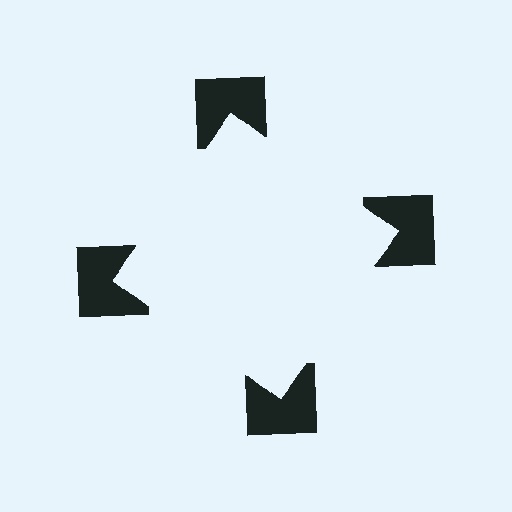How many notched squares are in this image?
There are 4 — one at each vertex of the illusory square.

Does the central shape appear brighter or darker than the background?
It typically appears slightly brighter than the background, even though no actual brightness change is drawn.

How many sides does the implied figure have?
4 sides.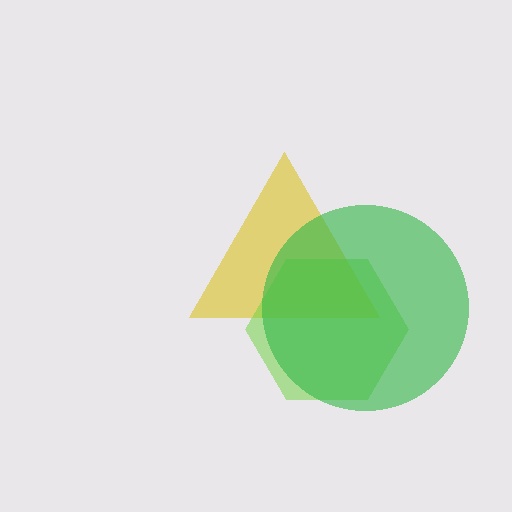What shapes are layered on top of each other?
The layered shapes are: a yellow triangle, a lime hexagon, a green circle.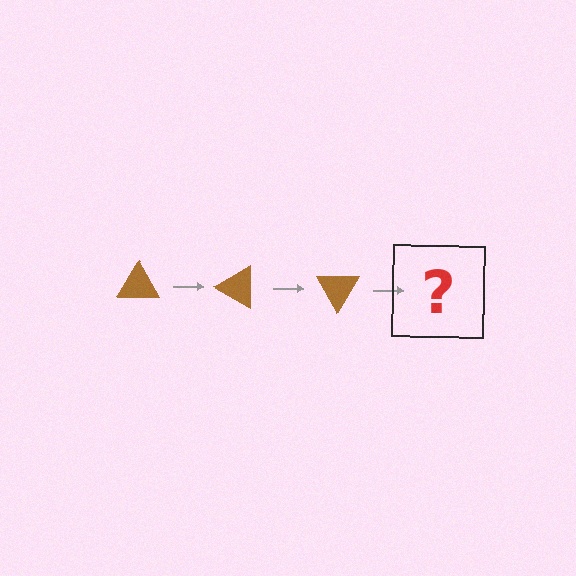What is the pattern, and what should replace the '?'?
The pattern is that the triangle rotates 30 degrees each step. The '?' should be a brown triangle rotated 90 degrees.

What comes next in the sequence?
The next element should be a brown triangle rotated 90 degrees.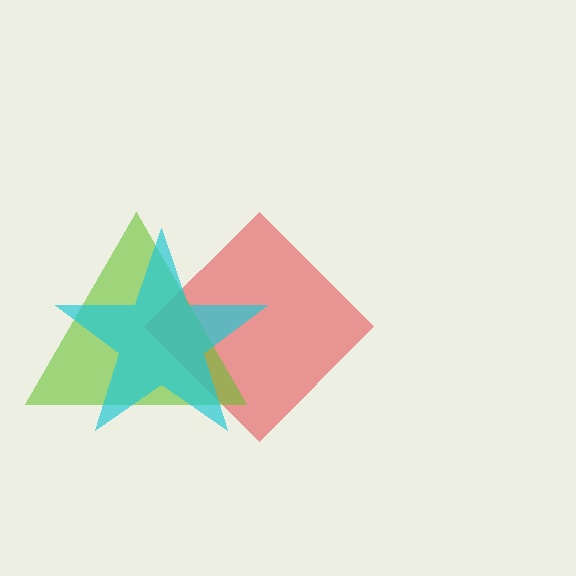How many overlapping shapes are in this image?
There are 3 overlapping shapes in the image.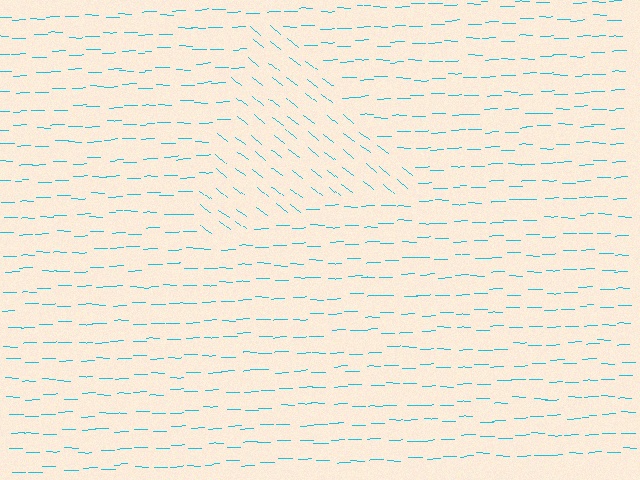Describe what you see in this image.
The image is filled with small cyan line segments. A triangle region in the image has lines oriented differently from the surrounding lines, creating a visible texture boundary.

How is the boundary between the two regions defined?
The boundary is defined purely by a change in line orientation (approximately 39 degrees difference). All lines are the same color and thickness.